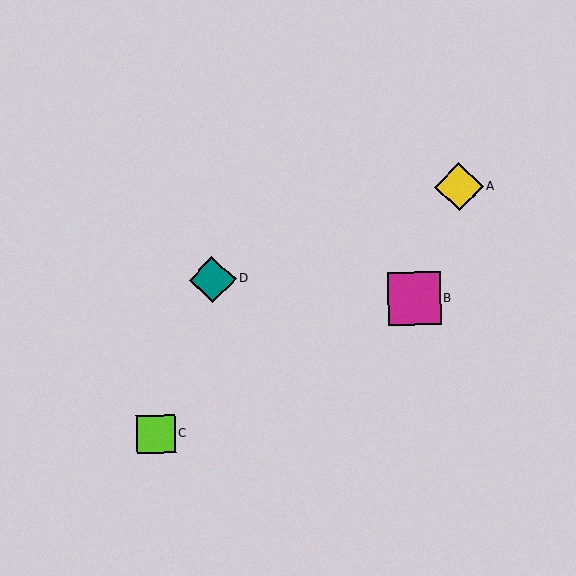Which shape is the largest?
The magenta square (labeled B) is the largest.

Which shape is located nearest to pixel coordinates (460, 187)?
The yellow diamond (labeled A) at (459, 187) is nearest to that location.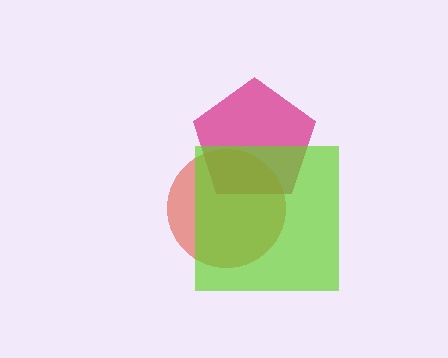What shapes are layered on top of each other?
The layered shapes are: a magenta pentagon, a red circle, a lime square.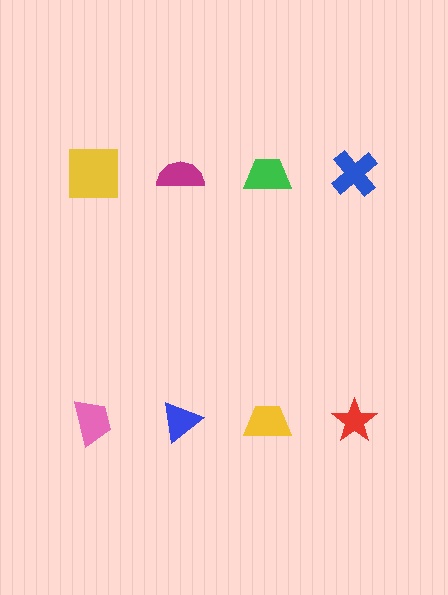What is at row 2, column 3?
A yellow trapezoid.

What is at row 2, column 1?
A pink trapezoid.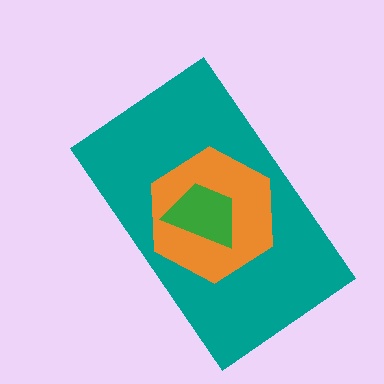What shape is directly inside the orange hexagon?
The green trapezoid.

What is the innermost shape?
The green trapezoid.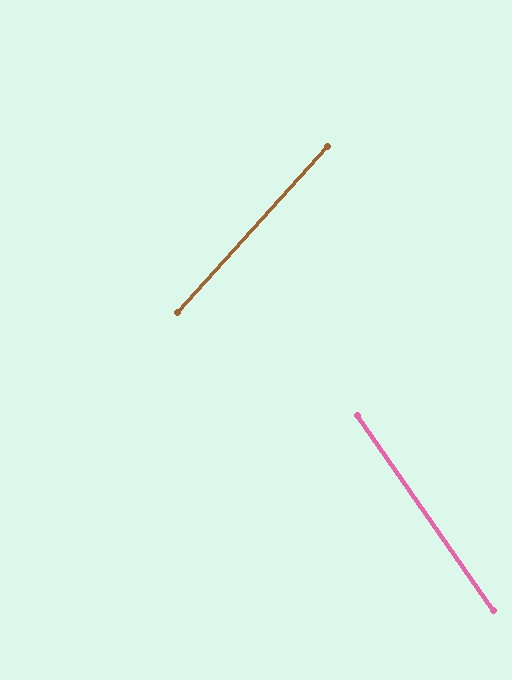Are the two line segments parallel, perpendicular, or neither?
Neither parallel nor perpendicular — they differ by about 77°.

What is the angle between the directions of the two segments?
Approximately 77 degrees.